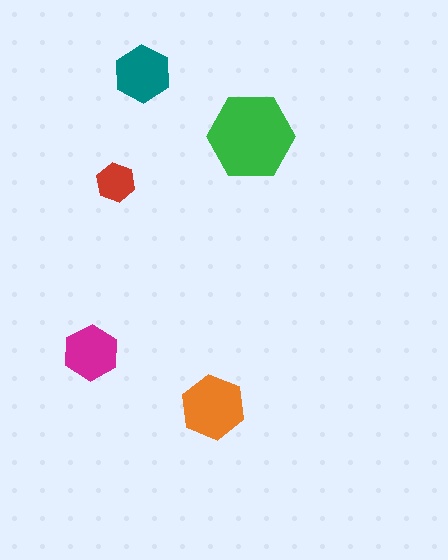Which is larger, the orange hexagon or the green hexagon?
The green one.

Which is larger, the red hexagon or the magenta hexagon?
The magenta one.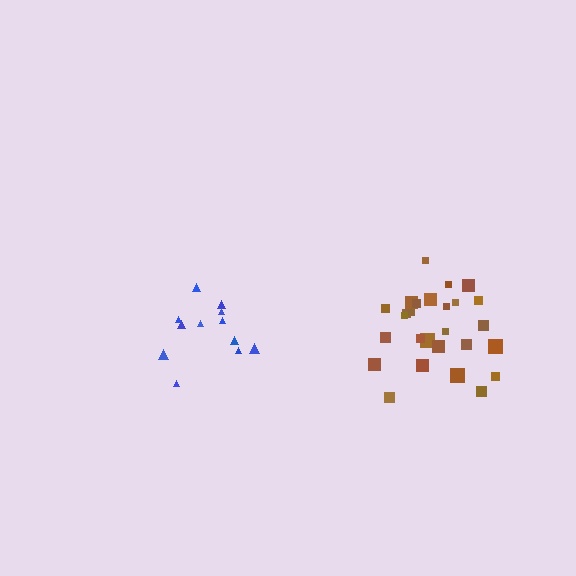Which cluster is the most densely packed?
Brown.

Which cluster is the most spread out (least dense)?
Blue.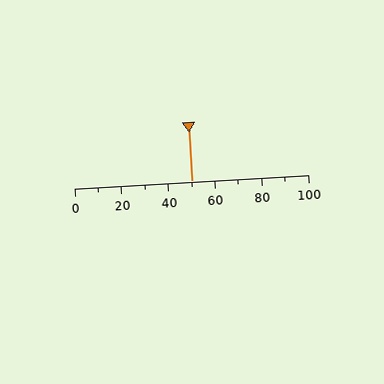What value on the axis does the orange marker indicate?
The marker indicates approximately 50.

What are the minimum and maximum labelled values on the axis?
The axis runs from 0 to 100.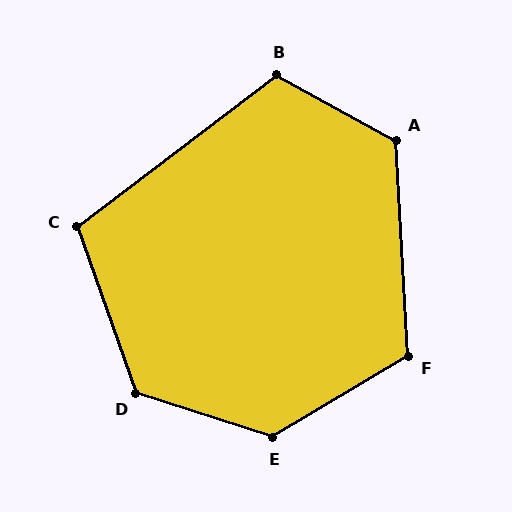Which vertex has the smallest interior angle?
C, at approximately 107 degrees.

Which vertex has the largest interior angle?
E, at approximately 131 degrees.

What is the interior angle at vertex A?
Approximately 121 degrees (obtuse).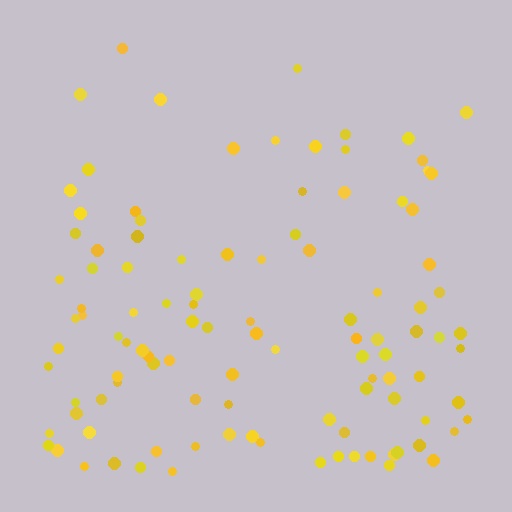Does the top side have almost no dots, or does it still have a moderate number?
Still a moderate number, just noticeably fewer than the bottom.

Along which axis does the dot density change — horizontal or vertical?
Vertical.